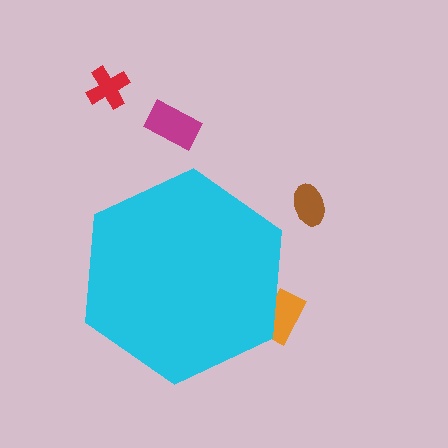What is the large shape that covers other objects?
A cyan hexagon.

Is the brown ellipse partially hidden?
No, the brown ellipse is fully visible.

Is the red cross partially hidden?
No, the red cross is fully visible.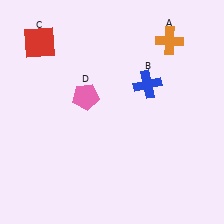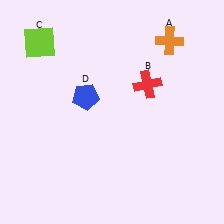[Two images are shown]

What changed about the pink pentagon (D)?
In Image 1, D is pink. In Image 2, it changed to blue.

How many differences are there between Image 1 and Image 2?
There are 3 differences between the two images.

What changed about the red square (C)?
In Image 1, C is red. In Image 2, it changed to lime.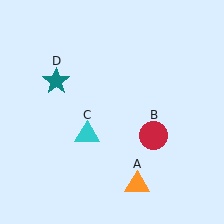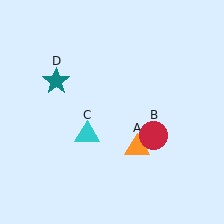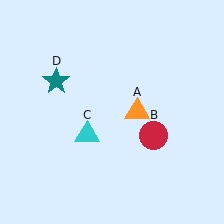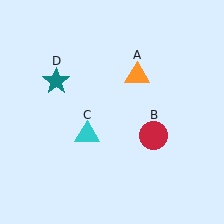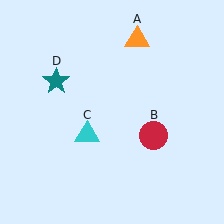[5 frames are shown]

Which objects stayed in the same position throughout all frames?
Red circle (object B) and cyan triangle (object C) and teal star (object D) remained stationary.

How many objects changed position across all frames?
1 object changed position: orange triangle (object A).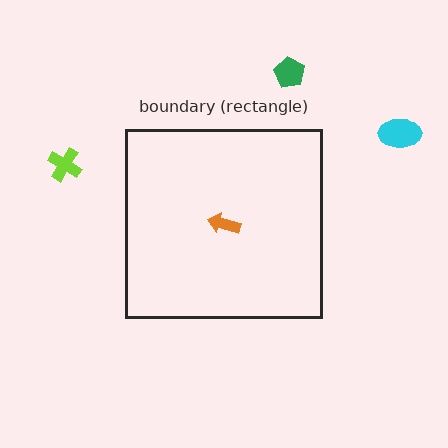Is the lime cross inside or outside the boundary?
Outside.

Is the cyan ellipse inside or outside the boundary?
Outside.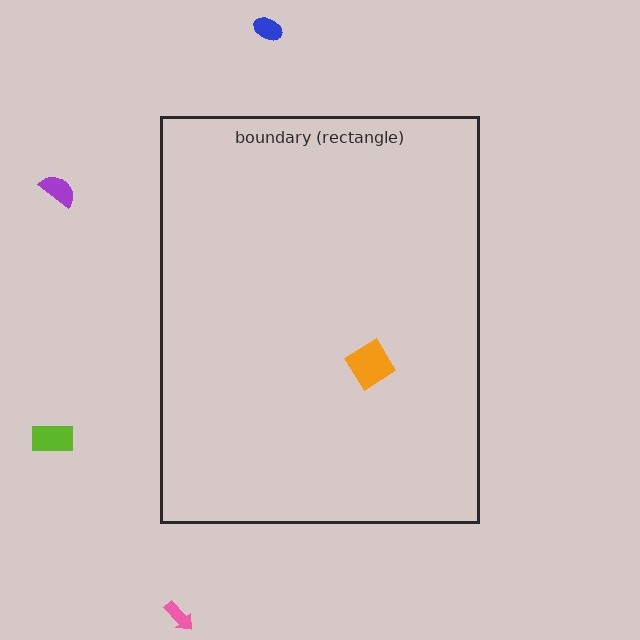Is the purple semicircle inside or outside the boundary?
Outside.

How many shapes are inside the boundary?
1 inside, 4 outside.